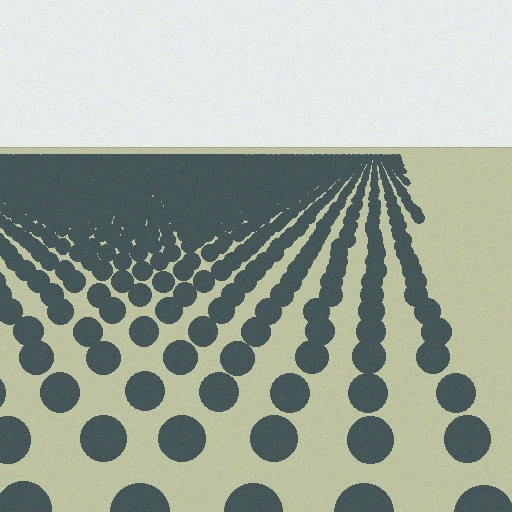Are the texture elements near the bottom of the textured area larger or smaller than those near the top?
Larger. Near the bottom, elements are closer to the viewer and appear at a bigger on-screen size.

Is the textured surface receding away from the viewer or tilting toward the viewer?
The surface is receding away from the viewer. Texture elements get smaller and denser toward the top.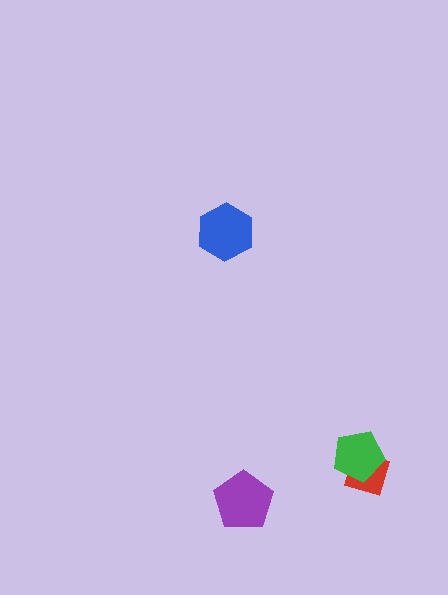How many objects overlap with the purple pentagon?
0 objects overlap with the purple pentagon.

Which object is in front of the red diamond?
The green pentagon is in front of the red diamond.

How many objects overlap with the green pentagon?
1 object overlaps with the green pentagon.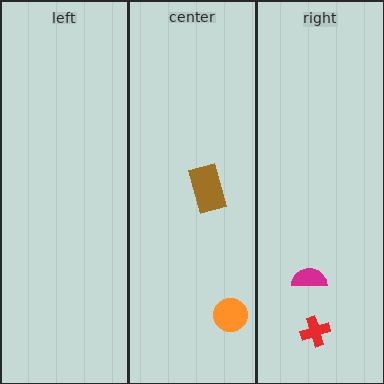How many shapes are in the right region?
2.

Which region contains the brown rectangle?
The center region.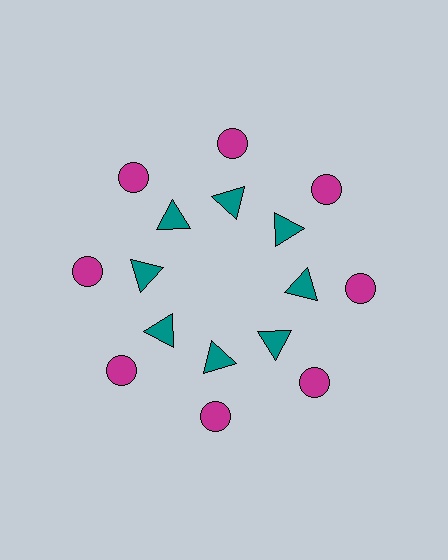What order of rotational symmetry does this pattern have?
This pattern has 8-fold rotational symmetry.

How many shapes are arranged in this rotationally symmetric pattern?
There are 16 shapes, arranged in 8 groups of 2.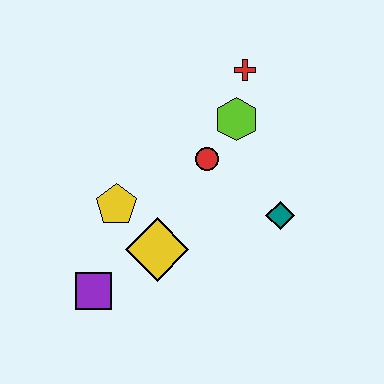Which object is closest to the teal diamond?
The red circle is closest to the teal diamond.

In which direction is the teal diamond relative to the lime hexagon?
The teal diamond is below the lime hexagon.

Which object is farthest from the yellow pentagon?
The red cross is farthest from the yellow pentagon.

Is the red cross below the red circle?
No